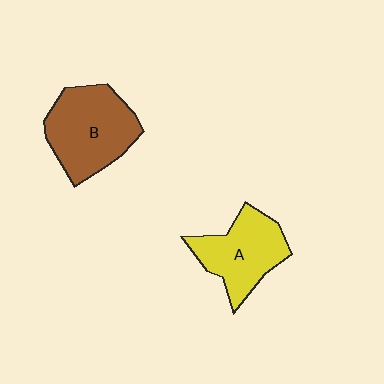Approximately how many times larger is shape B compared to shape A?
Approximately 1.2 times.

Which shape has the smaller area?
Shape A (yellow).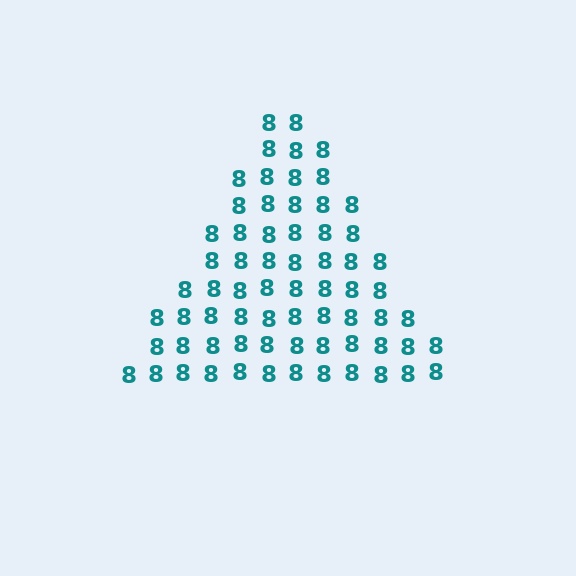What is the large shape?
The large shape is a triangle.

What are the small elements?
The small elements are digit 8's.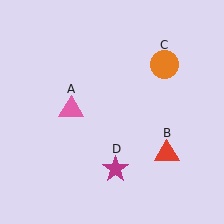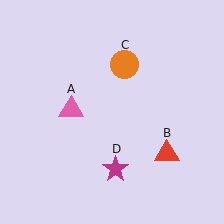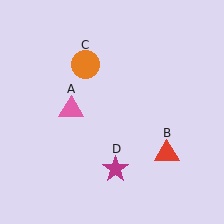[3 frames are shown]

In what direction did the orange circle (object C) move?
The orange circle (object C) moved left.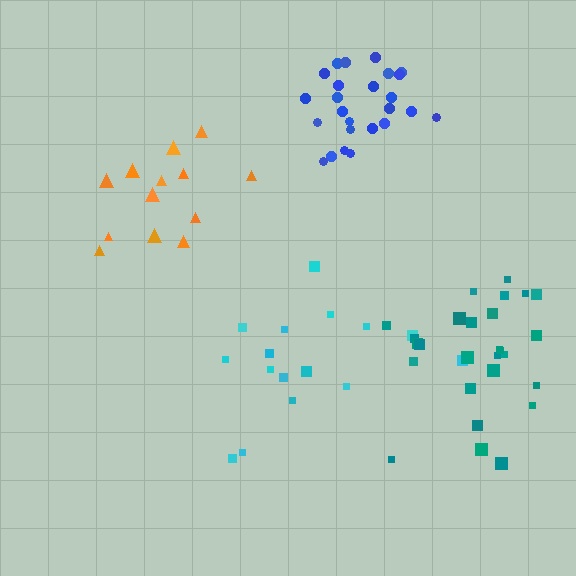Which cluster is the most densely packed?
Blue.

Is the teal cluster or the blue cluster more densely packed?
Blue.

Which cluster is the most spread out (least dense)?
Orange.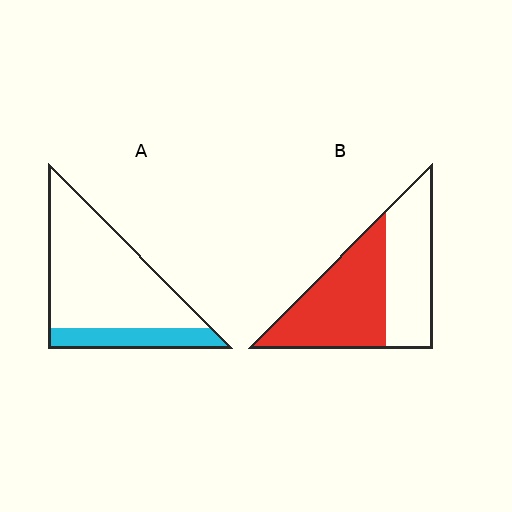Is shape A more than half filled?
No.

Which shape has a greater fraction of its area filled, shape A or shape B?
Shape B.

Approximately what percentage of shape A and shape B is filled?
A is approximately 20% and B is approximately 55%.